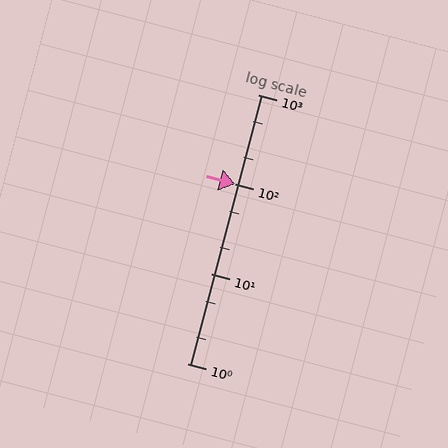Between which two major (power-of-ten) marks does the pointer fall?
The pointer is between 100 and 1000.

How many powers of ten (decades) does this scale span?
The scale spans 3 decades, from 1 to 1000.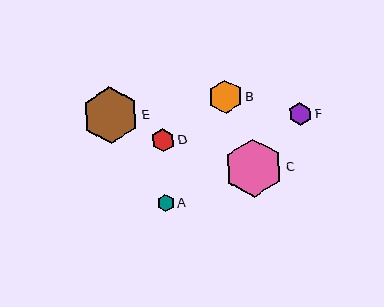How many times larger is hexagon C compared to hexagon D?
Hexagon C is approximately 2.5 times the size of hexagon D.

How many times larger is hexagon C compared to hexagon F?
Hexagon C is approximately 2.5 times the size of hexagon F.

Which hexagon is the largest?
Hexagon C is the largest with a size of approximately 58 pixels.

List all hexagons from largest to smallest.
From largest to smallest: C, E, B, D, F, A.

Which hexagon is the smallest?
Hexagon A is the smallest with a size of approximately 17 pixels.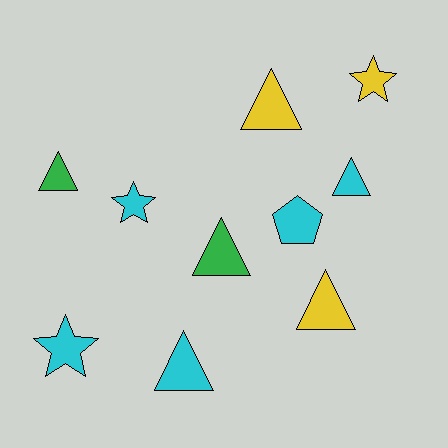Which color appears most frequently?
Cyan, with 5 objects.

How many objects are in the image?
There are 10 objects.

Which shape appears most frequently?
Triangle, with 6 objects.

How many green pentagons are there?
There are no green pentagons.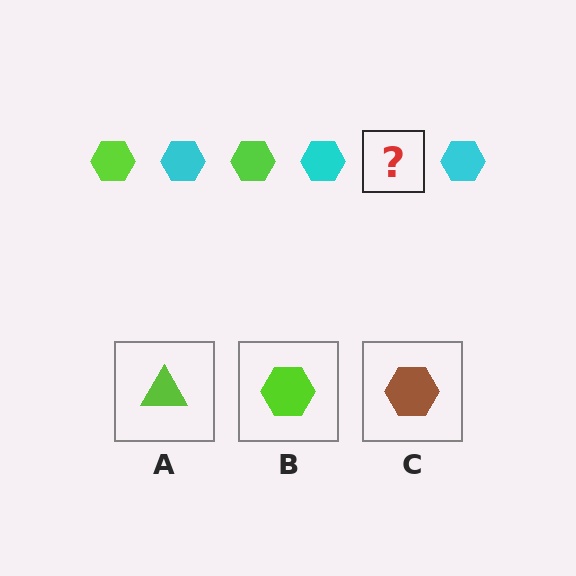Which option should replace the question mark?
Option B.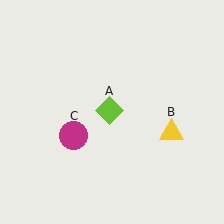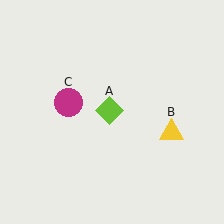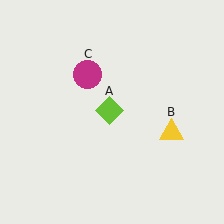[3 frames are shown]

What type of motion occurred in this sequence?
The magenta circle (object C) rotated clockwise around the center of the scene.